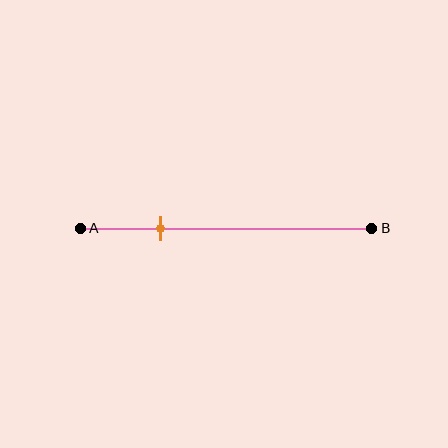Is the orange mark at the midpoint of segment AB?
No, the mark is at about 30% from A, not at the 50% midpoint.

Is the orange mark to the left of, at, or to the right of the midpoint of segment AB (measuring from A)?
The orange mark is to the left of the midpoint of segment AB.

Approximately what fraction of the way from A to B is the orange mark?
The orange mark is approximately 30% of the way from A to B.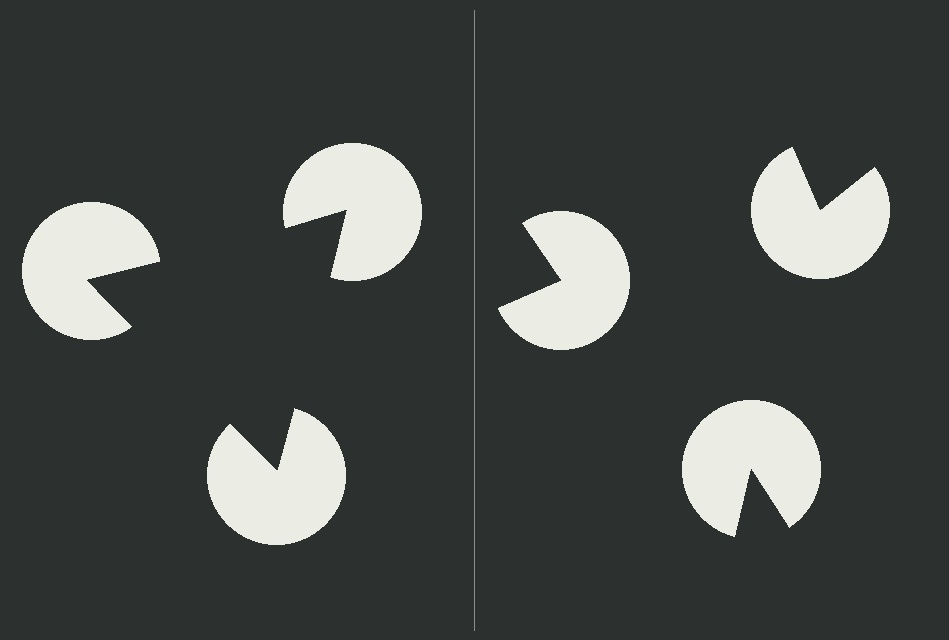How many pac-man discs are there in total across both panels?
6 — 3 on each side.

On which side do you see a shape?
An illusory triangle appears on the left side. On the right side the wedge cuts are rotated, so no coherent shape forms.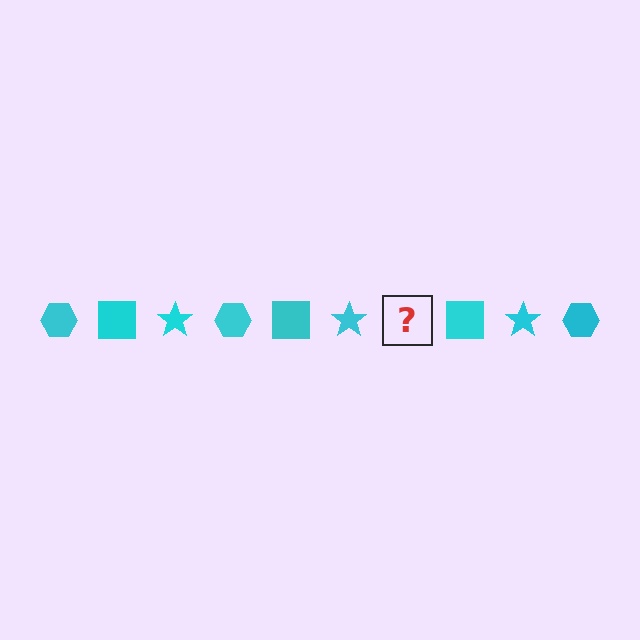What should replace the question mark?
The question mark should be replaced with a cyan hexagon.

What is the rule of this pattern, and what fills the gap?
The rule is that the pattern cycles through hexagon, square, star shapes in cyan. The gap should be filled with a cyan hexagon.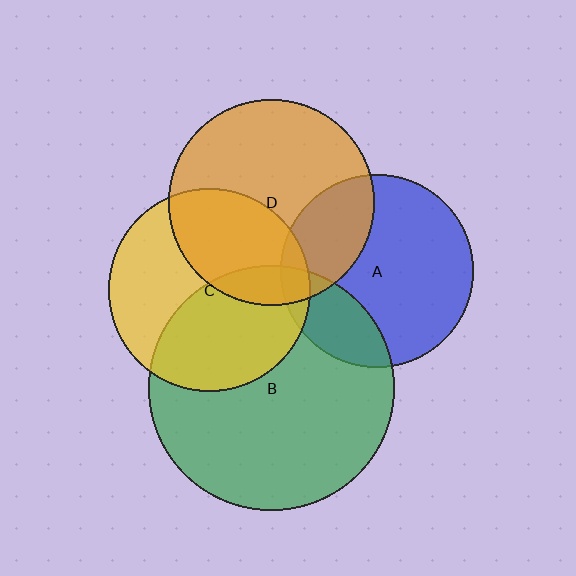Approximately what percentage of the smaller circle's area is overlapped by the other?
Approximately 25%.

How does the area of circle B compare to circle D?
Approximately 1.4 times.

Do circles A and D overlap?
Yes.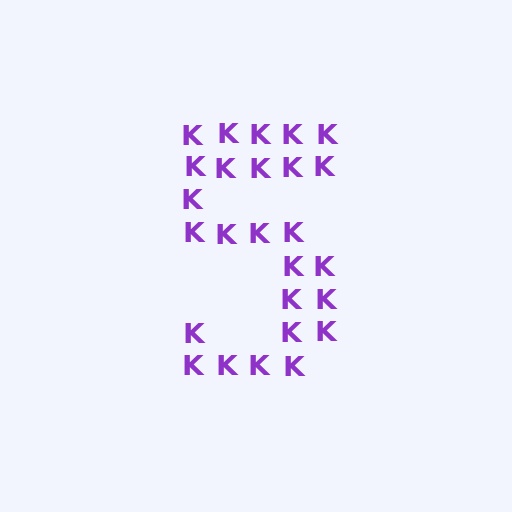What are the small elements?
The small elements are letter K's.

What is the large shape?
The large shape is the digit 5.